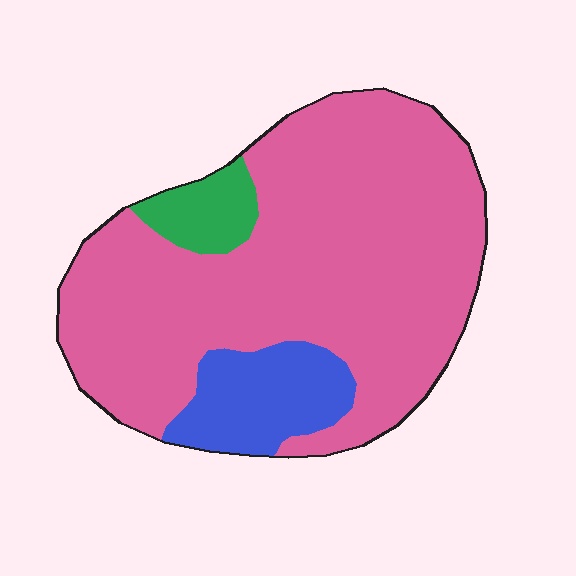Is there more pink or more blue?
Pink.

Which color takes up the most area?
Pink, at roughly 80%.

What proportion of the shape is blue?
Blue takes up less than a quarter of the shape.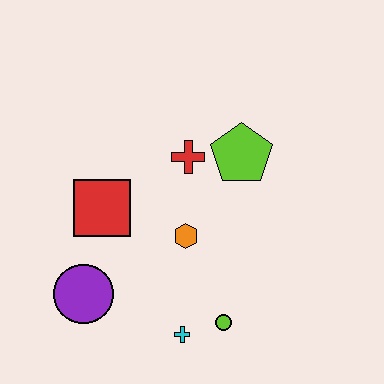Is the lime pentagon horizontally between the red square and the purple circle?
No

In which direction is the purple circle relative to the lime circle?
The purple circle is to the left of the lime circle.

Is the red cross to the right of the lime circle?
No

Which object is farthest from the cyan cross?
The lime pentagon is farthest from the cyan cross.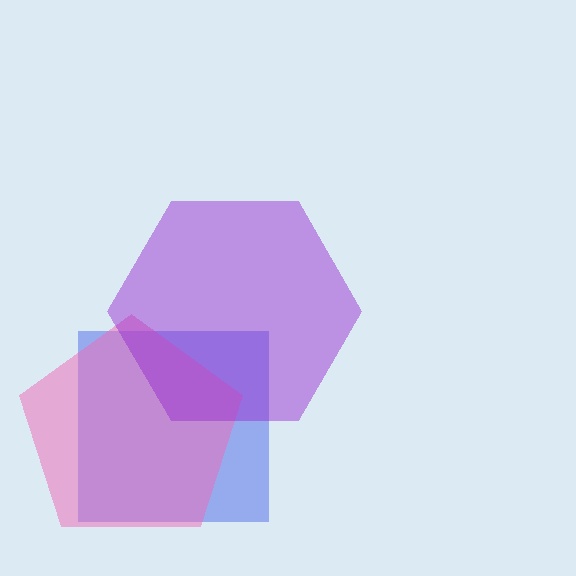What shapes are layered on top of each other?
The layered shapes are: a blue square, a pink pentagon, a purple hexagon.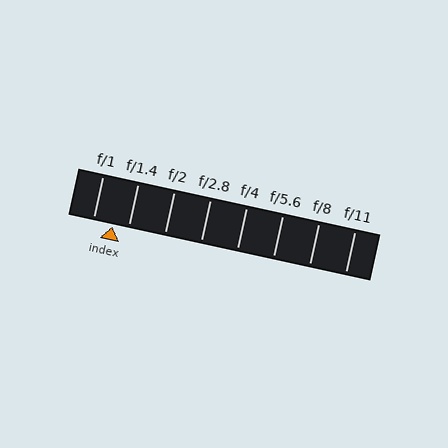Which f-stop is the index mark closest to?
The index mark is closest to f/1.4.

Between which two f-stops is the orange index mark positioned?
The index mark is between f/1 and f/1.4.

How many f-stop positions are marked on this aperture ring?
There are 8 f-stop positions marked.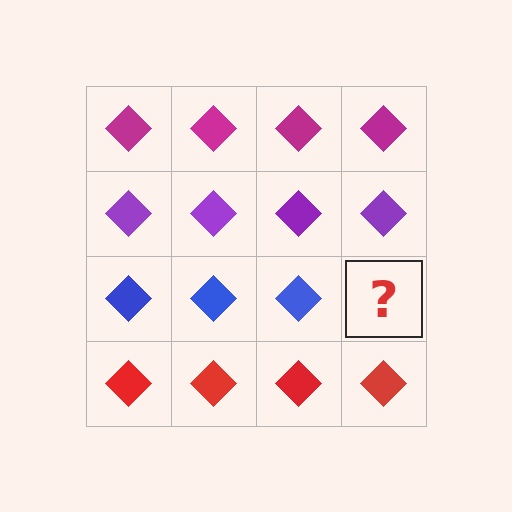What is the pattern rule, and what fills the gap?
The rule is that each row has a consistent color. The gap should be filled with a blue diamond.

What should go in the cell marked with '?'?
The missing cell should contain a blue diamond.